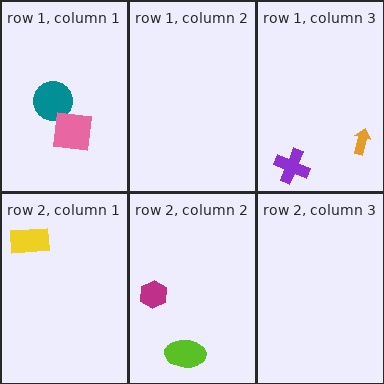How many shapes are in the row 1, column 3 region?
2.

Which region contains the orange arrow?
The row 1, column 3 region.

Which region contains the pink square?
The row 1, column 1 region.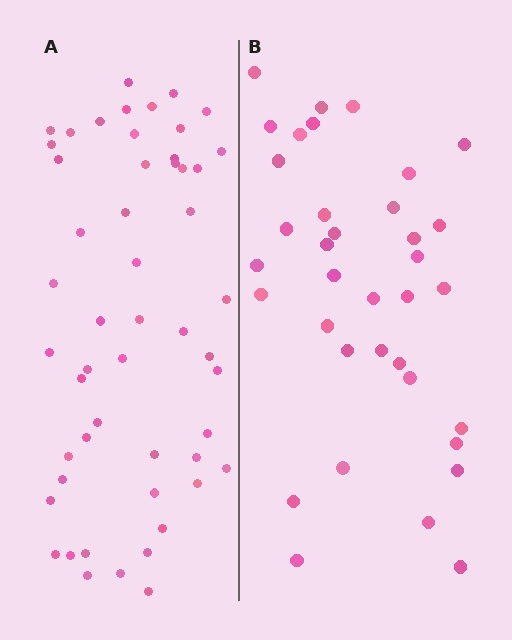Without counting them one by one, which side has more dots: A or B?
Region A (the left region) has more dots.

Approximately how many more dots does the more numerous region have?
Region A has approximately 15 more dots than region B.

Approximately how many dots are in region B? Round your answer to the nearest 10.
About 40 dots. (The exact count is 36, which rounds to 40.)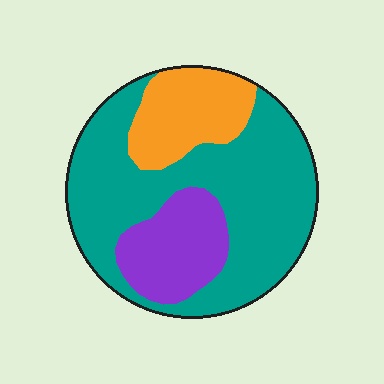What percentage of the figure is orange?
Orange covers 19% of the figure.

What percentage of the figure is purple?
Purple covers around 20% of the figure.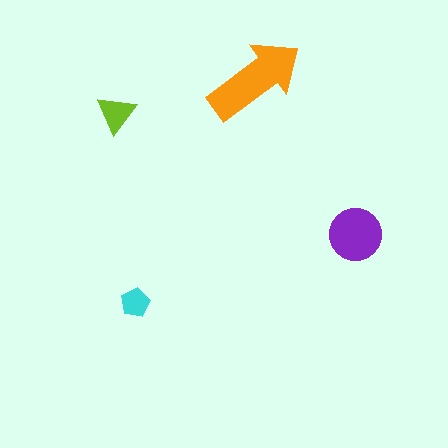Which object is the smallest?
The cyan pentagon.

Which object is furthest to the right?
The purple circle is rightmost.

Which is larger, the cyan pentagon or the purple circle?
The purple circle.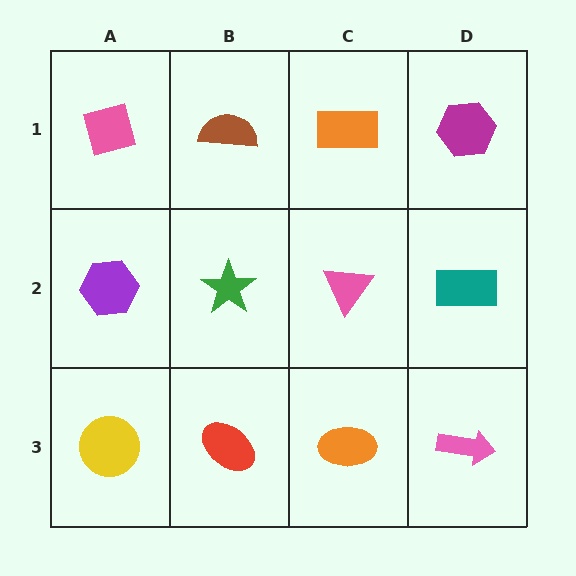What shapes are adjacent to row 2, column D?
A magenta hexagon (row 1, column D), a pink arrow (row 3, column D), a pink triangle (row 2, column C).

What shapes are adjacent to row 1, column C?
A pink triangle (row 2, column C), a brown semicircle (row 1, column B), a magenta hexagon (row 1, column D).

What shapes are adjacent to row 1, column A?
A purple hexagon (row 2, column A), a brown semicircle (row 1, column B).